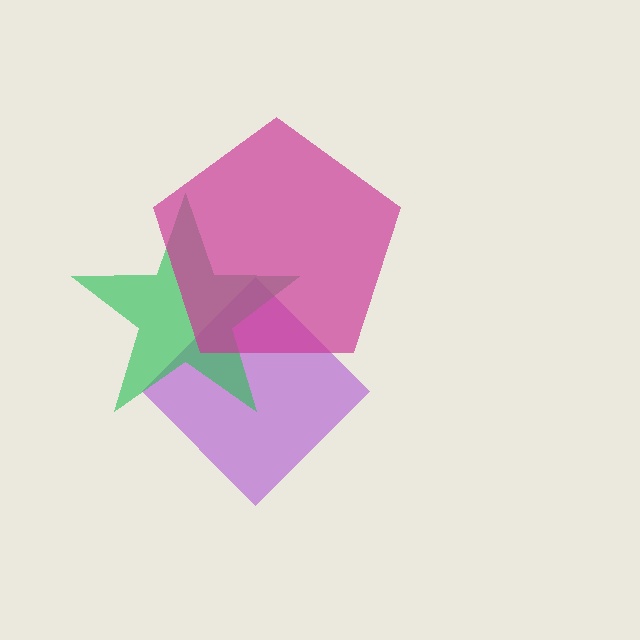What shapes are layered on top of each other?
The layered shapes are: a purple diamond, a green star, a magenta pentagon.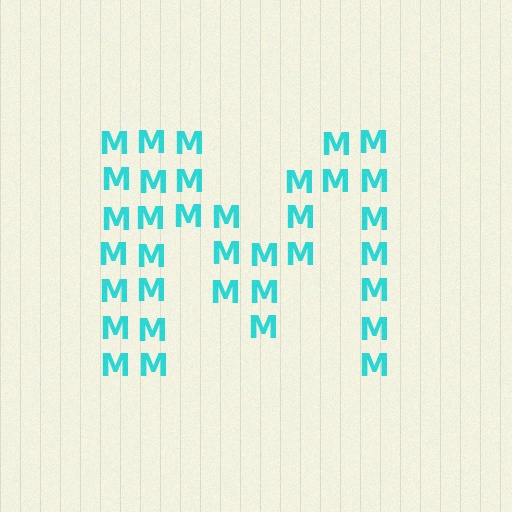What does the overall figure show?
The overall figure shows the letter M.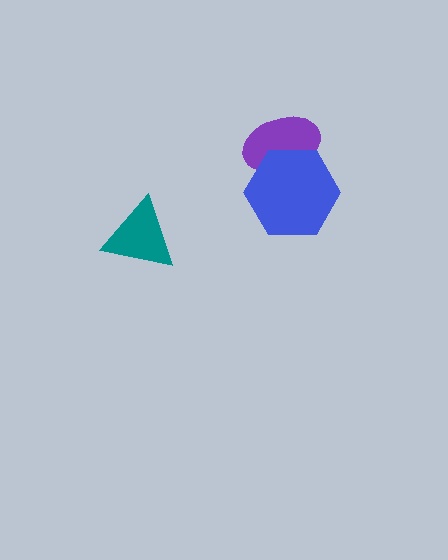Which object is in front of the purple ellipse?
The blue hexagon is in front of the purple ellipse.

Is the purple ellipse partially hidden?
Yes, it is partially covered by another shape.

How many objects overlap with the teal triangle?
0 objects overlap with the teal triangle.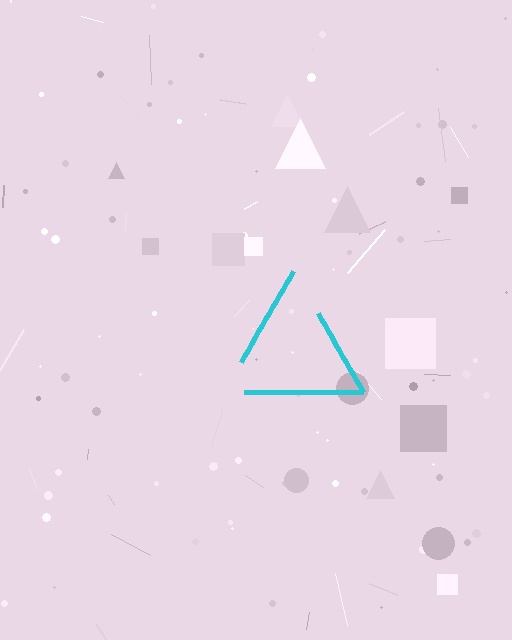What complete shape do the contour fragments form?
The contour fragments form a triangle.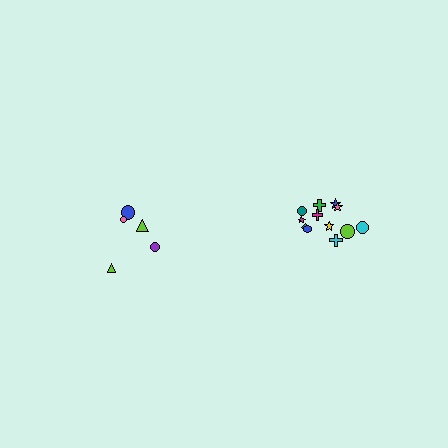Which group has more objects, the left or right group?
The right group.